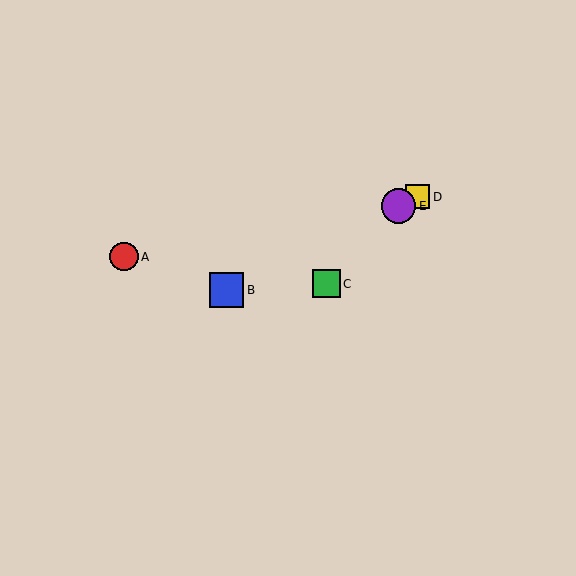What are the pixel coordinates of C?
Object C is at (326, 284).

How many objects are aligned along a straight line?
3 objects (B, D, E) are aligned along a straight line.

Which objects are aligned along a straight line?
Objects B, D, E are aligned along a straight line.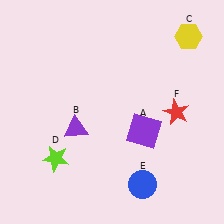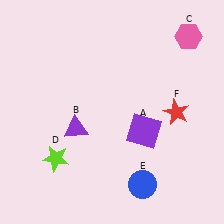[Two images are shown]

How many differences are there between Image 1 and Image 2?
There is 1 difference between the two images.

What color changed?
The hexagon (C) changed from yellow in Image 1 to pink in Image 2.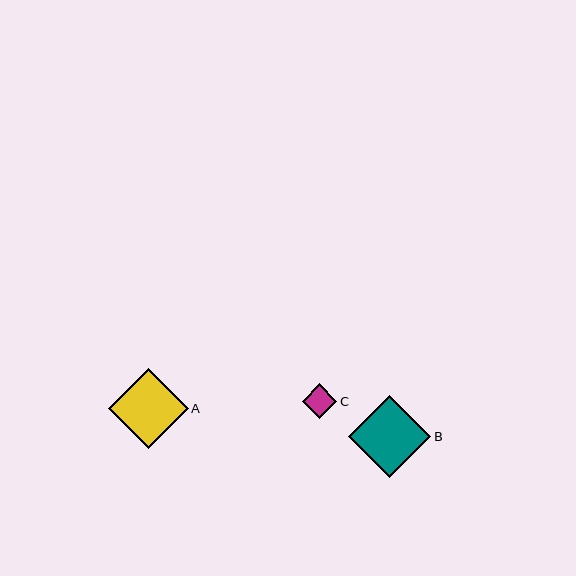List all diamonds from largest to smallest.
From largest to smallest: B, A, C.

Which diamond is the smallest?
Diamond C is the smallest with a size of approximately 34 pixels.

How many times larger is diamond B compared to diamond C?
Diamond B is approximately 2.4 times the size of diamond C.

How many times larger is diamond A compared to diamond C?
Diamond A is approximately 2.3 times the size of diamond C.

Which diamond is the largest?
Diamond B is the largest with a size of approximately 82 pixels.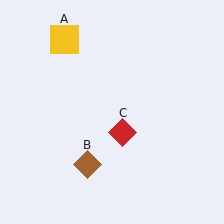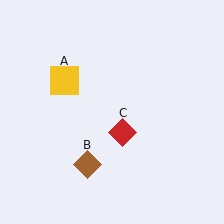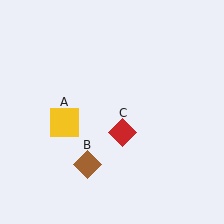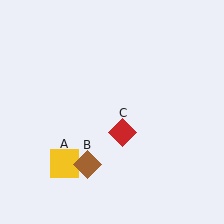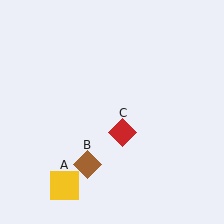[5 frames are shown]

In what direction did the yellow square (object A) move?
The yellow square (object A) moved down.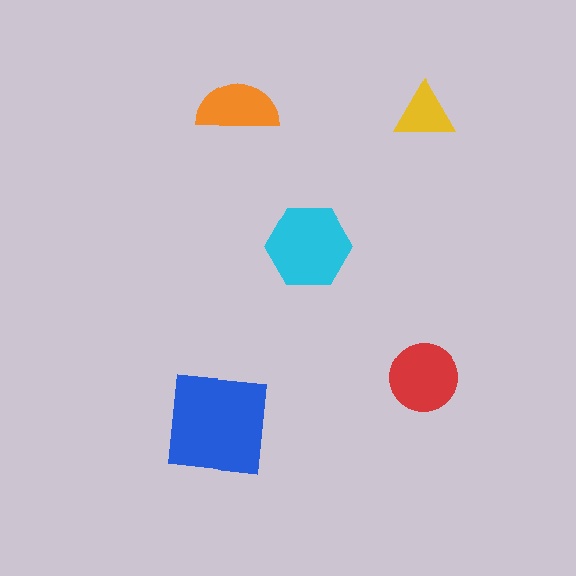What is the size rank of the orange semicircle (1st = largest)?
4th.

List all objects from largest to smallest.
The blue square, the cyan hexagon, the red circle, the orange semicircle, the yellow triangle.